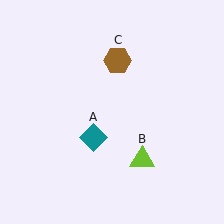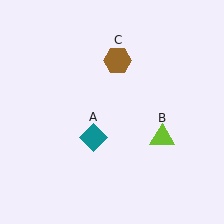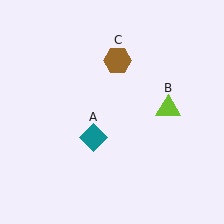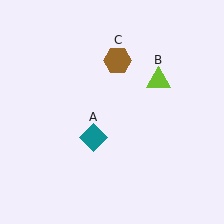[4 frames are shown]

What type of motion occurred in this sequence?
The lime triangle (object B) rotated counterclockwise around the center of the scene.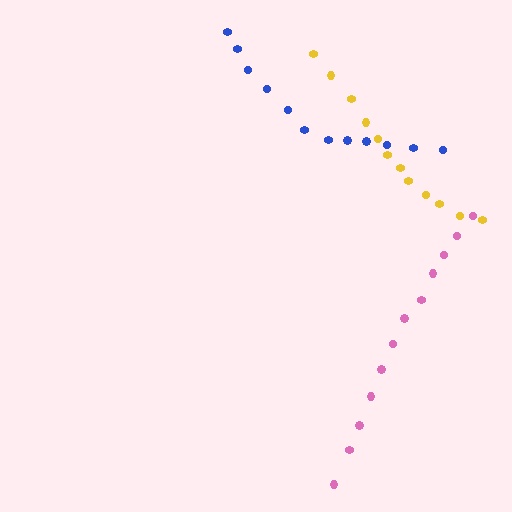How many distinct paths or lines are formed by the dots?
There are 3 distinct paths.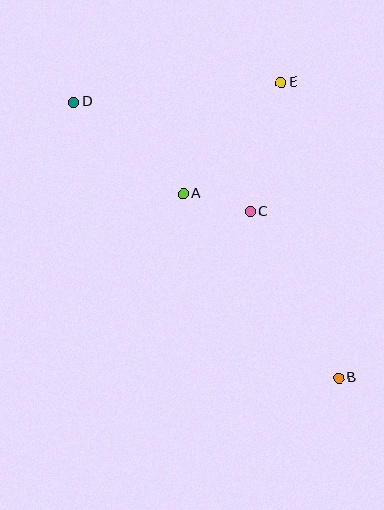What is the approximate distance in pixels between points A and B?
The distance between A and B is approximately 241 pixels.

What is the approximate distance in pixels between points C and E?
The distance between C and E is approximately 133 pixels.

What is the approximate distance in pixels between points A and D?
The distance between A and D is approximately 142 pixels.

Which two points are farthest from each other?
Points B and D are farthest from each other.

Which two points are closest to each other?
Points A and C are closest to each other.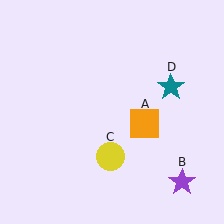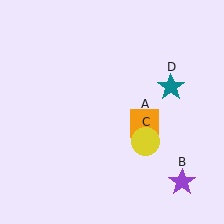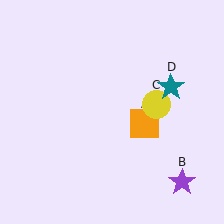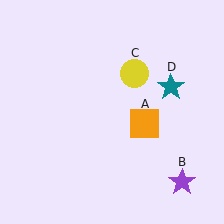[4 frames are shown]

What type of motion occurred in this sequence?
The yellow circle (object C) rotated counterclockwise around the center of the scene.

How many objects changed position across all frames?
1 object changed position: yellow circle (object C).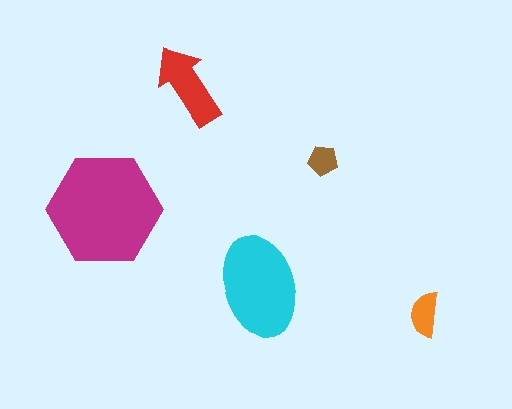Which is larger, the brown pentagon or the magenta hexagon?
The magenta hexagon.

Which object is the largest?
The magenta hexagon.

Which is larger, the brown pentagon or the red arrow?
The red arrow.